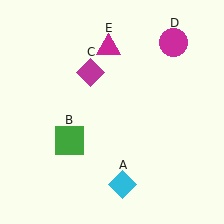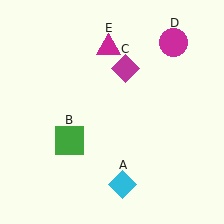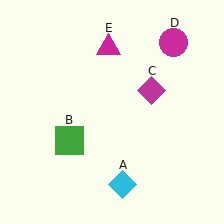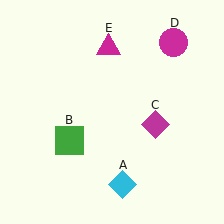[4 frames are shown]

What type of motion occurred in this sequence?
The magenta diamond (object C) rotated clockwise around the center of the scene.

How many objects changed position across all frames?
1 object changed position: magenta diamond (object C).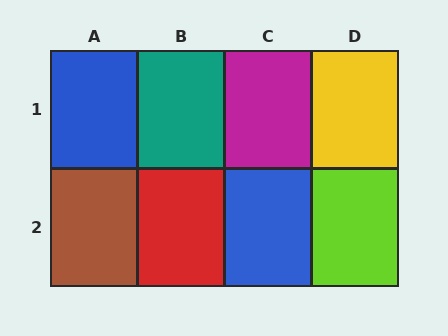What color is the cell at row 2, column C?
Blue.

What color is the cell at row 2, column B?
Red.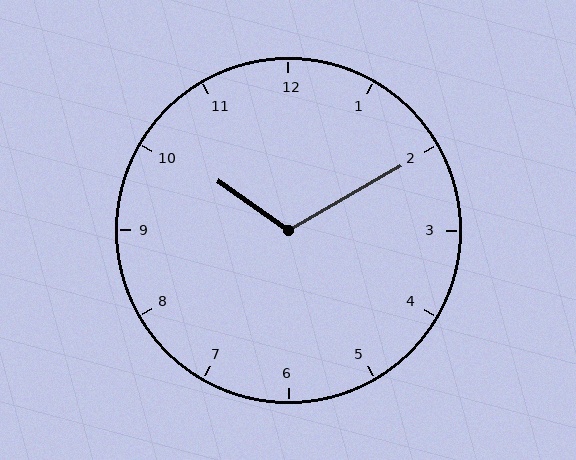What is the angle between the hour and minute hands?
Approximately 115 degrees.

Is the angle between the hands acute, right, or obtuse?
It is obtuse.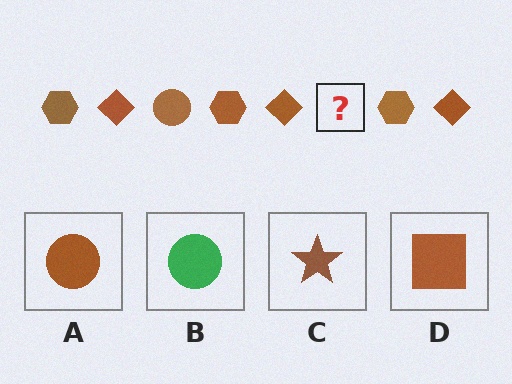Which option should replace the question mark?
Option A.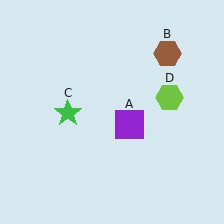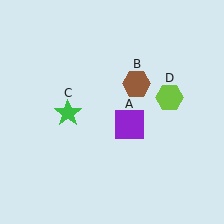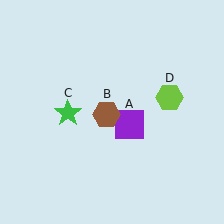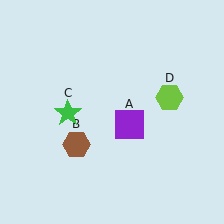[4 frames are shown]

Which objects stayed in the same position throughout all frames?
Purple square (object A) and green star (object C) and lime hexagon (object D) remained stationary.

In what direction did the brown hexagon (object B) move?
The brown hexagon (object B) moved down and to the left.